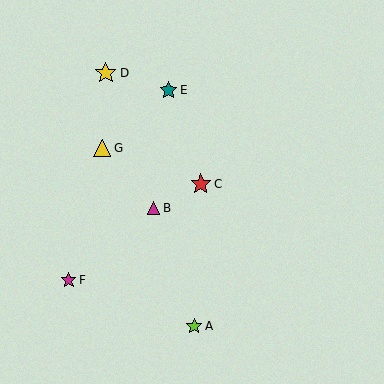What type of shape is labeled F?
Shape F is a magenta star.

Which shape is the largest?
The yellow star (labeled D) is the largest.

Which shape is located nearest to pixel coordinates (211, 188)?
The red star (labeled C) at (201, 184) is nearest to that location.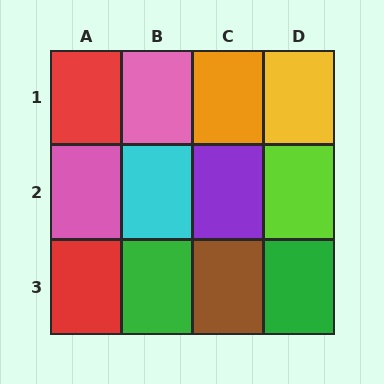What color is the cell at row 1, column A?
Red.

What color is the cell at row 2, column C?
Purple.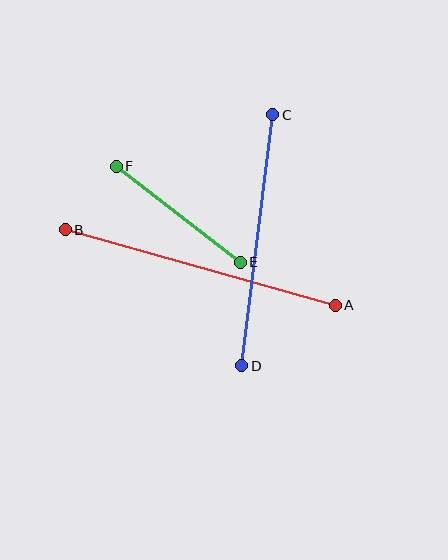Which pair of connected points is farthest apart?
Points A and B are farthest apart.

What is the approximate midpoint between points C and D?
The midpoint is at approximately (257, 240) pixels.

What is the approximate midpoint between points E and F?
The midpoint is at approximately (178, 214) pixels.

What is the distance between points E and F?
The distance is approximately 157 pixels.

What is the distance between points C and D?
The distance is approximately 253 pixels.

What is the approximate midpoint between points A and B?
The midpoint is at approximately (200, 267) pixels.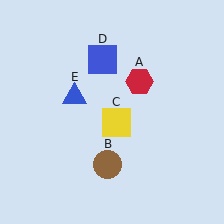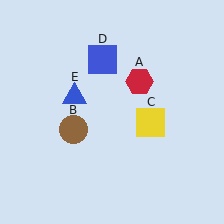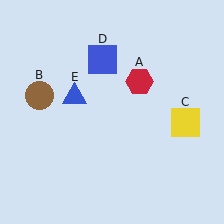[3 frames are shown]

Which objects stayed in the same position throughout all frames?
Red hexagon (object A) and blue square (object D) and blue triangle (object E) remained stationary.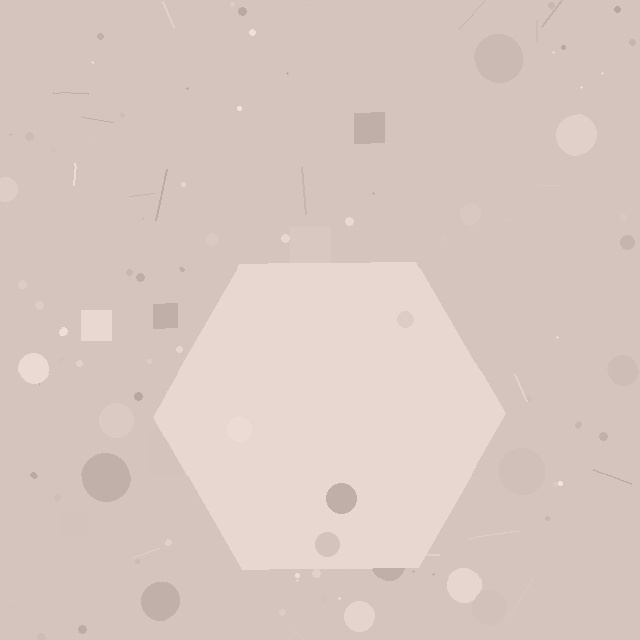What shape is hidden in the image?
A hexagon is hidden in the image.